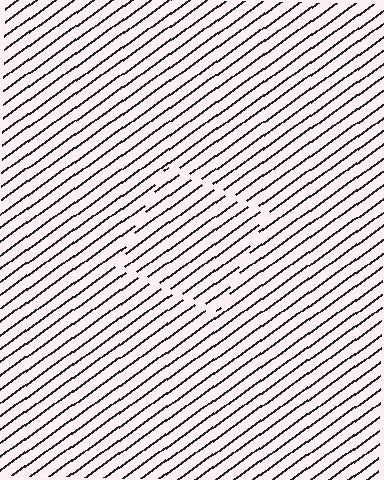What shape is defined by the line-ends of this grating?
An illusory square. The interior of the shape contains the same grating, shifted by half a period — the contour is defined by the phase discontinuity where line-ends from the inner and outer gratings abut.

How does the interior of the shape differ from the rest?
The interior of the shape contains the same grating, shifted by half a period — the contour is defined by the phase discontinuity where line-ends from the inner and outer gratings abut.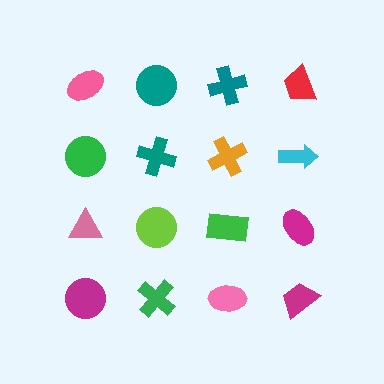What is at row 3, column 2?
A lime circle.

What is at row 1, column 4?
A red trapezoid.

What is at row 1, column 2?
A teal circle.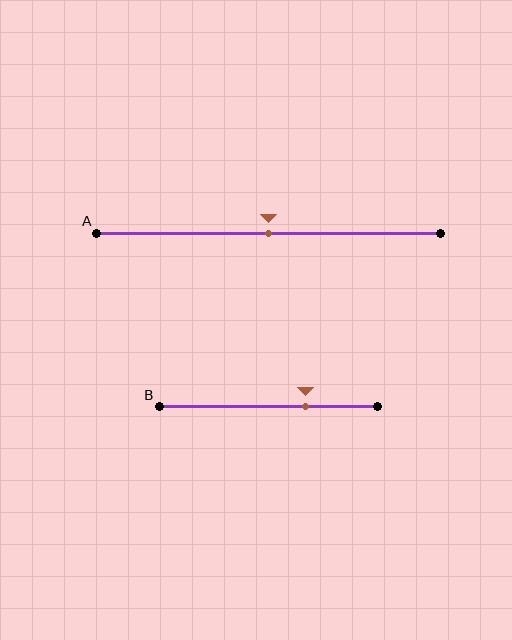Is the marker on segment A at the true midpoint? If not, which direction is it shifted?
Yes, the marker on segment A is at the true midpoint.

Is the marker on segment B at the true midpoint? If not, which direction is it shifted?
No, the marker on segment B is shifted to the right by about 17% of the segment length.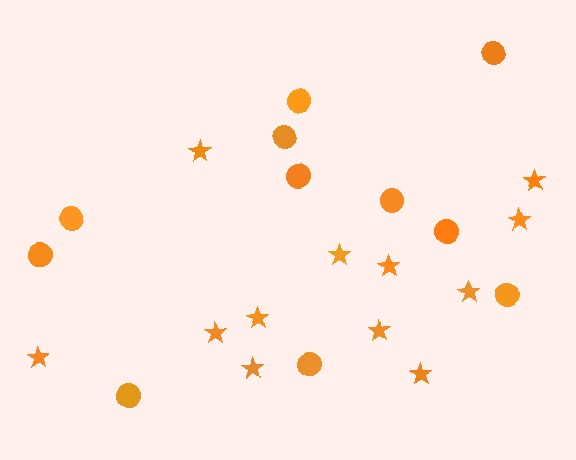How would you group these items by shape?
There are 2 groups: one group of circles (11) and one group of stars (12).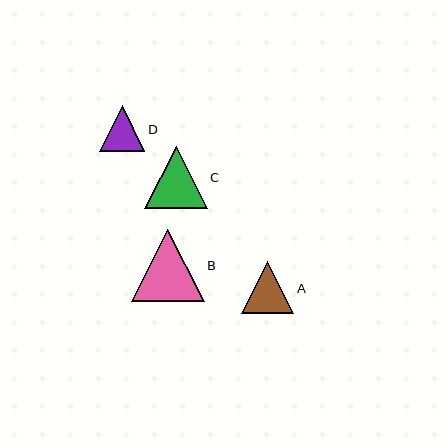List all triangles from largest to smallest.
From largest to smallest: B, C, A, D.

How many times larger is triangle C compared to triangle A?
Triangle C is approximately 1.2 times the size of triangle A.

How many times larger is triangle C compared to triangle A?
Triangle C is approximately 1.2 times the size of triangle A.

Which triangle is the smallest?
Triangle D is the smallest with a size of approximately 45 pixels.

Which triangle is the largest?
Triangle B is the largest with a size of approximately 73 pixels.